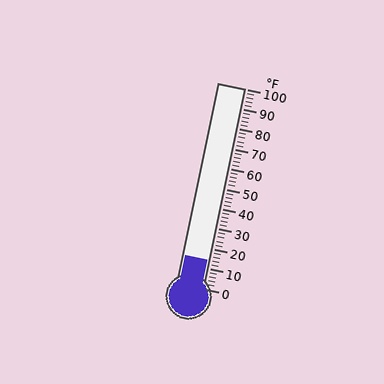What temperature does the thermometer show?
The thermometer shows approximately 14°F.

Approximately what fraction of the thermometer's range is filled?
The thermometer is filled to approximately 15% of its range.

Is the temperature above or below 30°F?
The temperature is below 30°F.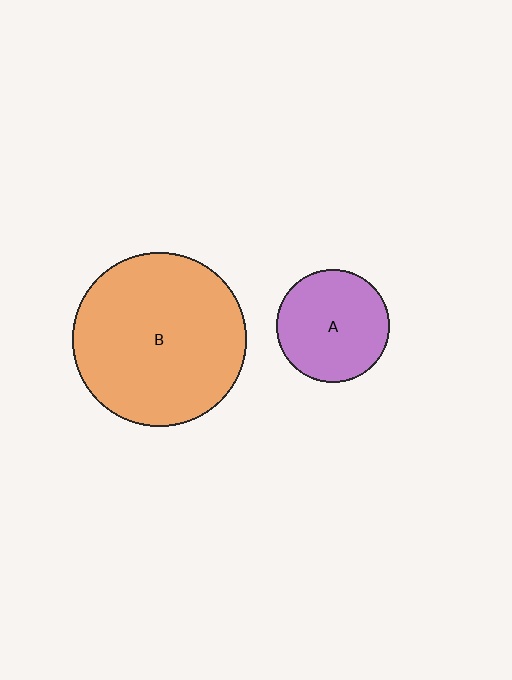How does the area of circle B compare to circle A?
Approximately 2.4 times.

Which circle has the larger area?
Circle B (orange).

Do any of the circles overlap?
No, none of the circles overlap.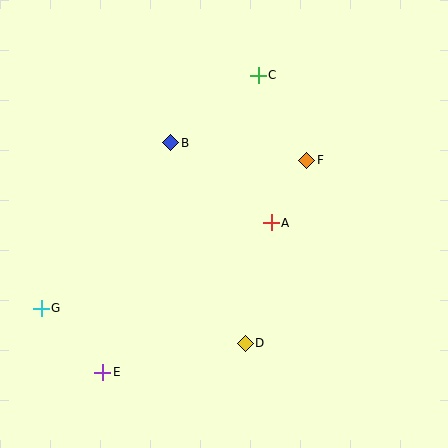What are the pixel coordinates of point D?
Point D is at (245, 343).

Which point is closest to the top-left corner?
Point B is closest to the top-left corner.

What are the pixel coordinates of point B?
Point B is at (171, 143).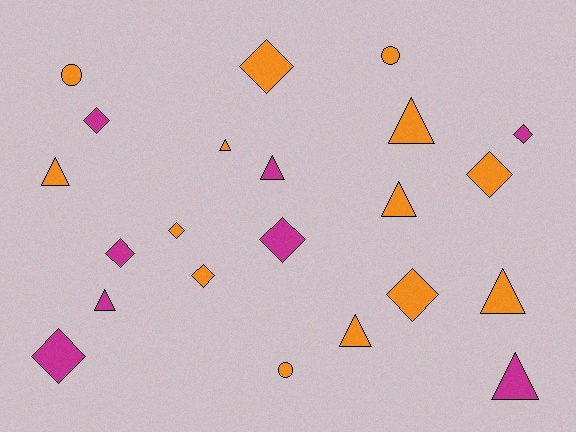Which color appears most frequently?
Orange, with 14 objects.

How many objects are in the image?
There are 22 objects.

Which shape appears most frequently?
Diamond, with 10 objects.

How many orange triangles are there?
There are 6 orange triangles.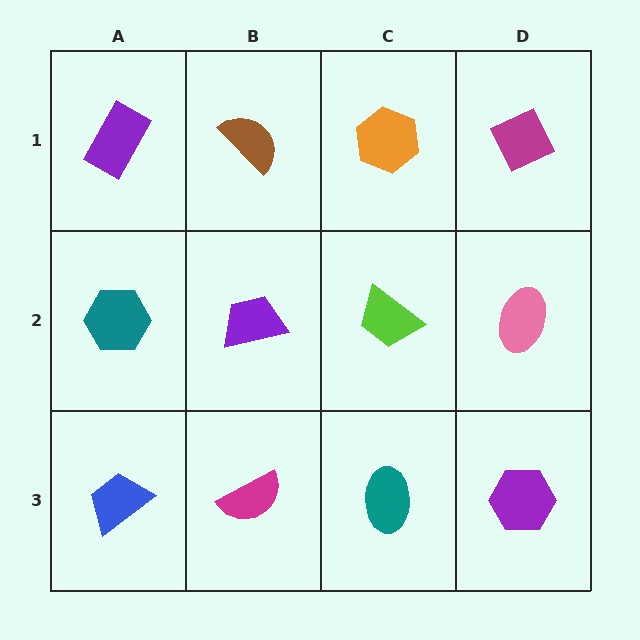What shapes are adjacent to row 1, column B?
A purple trapezoid (row 2, column B), a purple rectangle (row 1, column A), an orange hexagon (row 1, column C).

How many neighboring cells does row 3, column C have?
3.